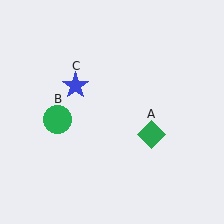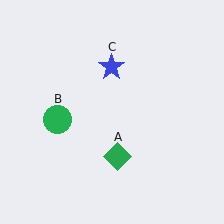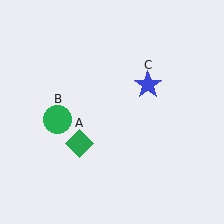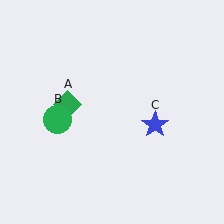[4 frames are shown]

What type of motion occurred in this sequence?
The green diamond (object A), blue star (object C) rotated clockwise around the center of the scene.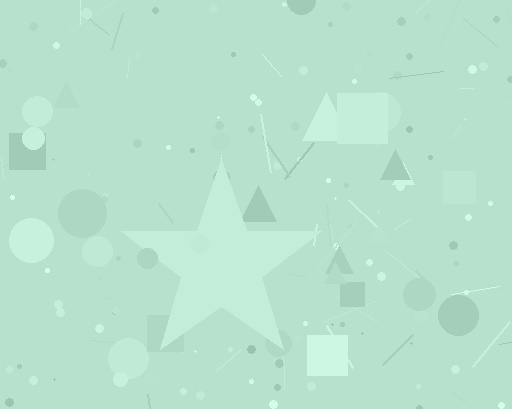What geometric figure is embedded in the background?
A star is embedded in the background.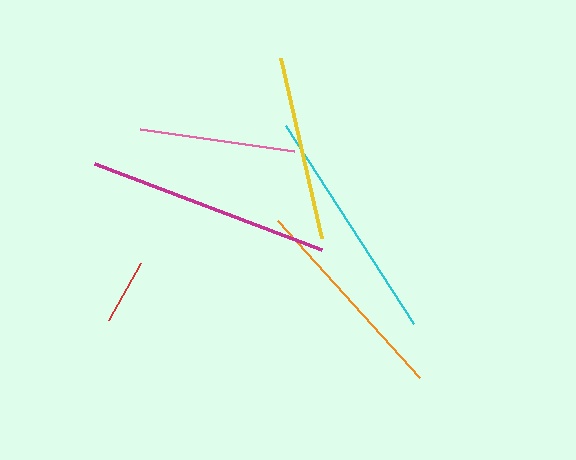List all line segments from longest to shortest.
From longest to shortest: magenta, cyan, orange, yellow, pink, red.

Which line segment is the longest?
The magenta line is the longest at approximately 243 pixels.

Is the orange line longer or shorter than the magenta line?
The magenta line is longer than the orange line.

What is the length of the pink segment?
The pink segment is approximately 155 pixels long.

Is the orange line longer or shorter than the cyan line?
The cyan line is longer than the orange line.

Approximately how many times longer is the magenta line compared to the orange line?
The magenta line is approximately 1.2 times the length of the orange line.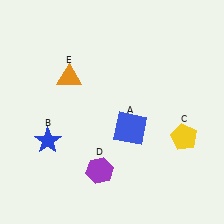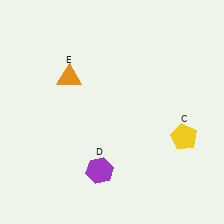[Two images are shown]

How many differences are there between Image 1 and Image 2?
There are 2 differences between the two images.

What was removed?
The blue square (A), the blue star (B) were removed in Image 2.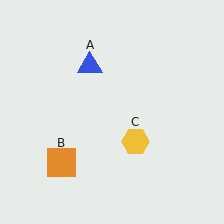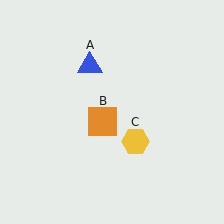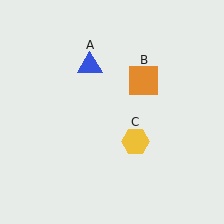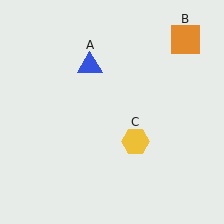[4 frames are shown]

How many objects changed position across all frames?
1 object changed position: orange square (object B).